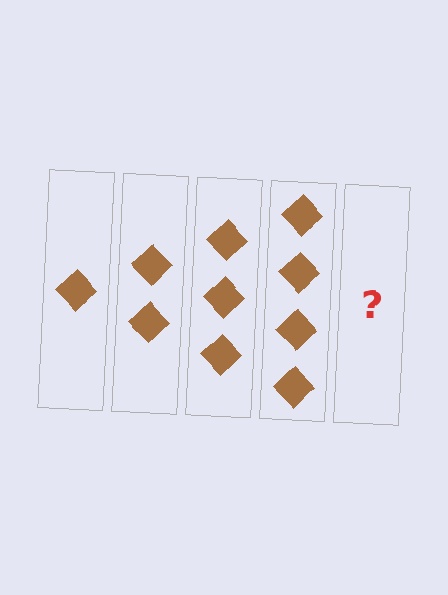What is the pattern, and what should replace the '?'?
The pattern is that each step adds one more diamond. The '?' should be 5 diamonds.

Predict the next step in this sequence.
The next step is 5 diamonds.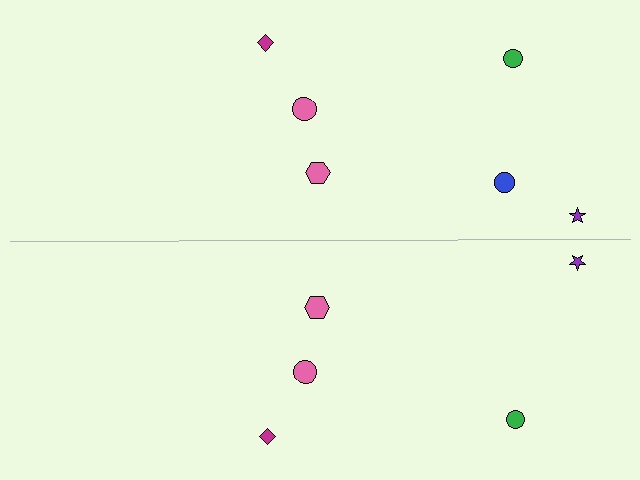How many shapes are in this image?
There are 11 shapes in this image.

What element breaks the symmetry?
A blue circle is missing from the bottom side.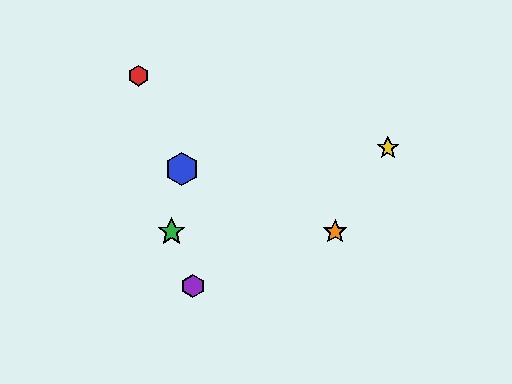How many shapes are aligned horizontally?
2 shapes (the green star, the orange star) are aligned horizontally.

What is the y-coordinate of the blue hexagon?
The blue hexagon is at y≈169.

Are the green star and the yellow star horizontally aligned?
No, the green star is at y≈232 and the yellow star is at y≈148.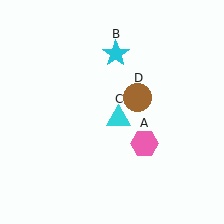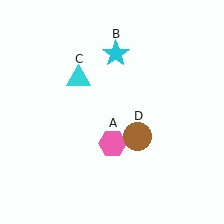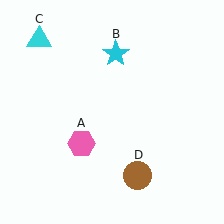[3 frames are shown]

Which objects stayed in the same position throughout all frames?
Cyan star (object B) remained stationary.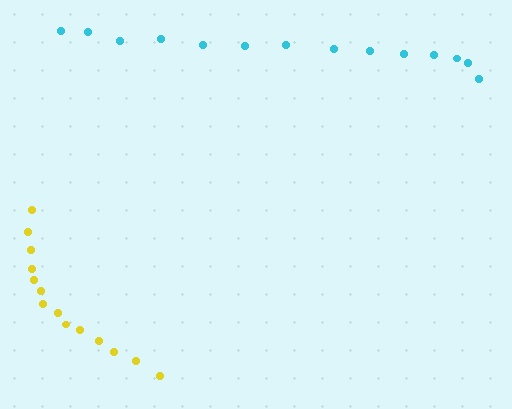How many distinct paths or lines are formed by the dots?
There are 2 distinct paths.